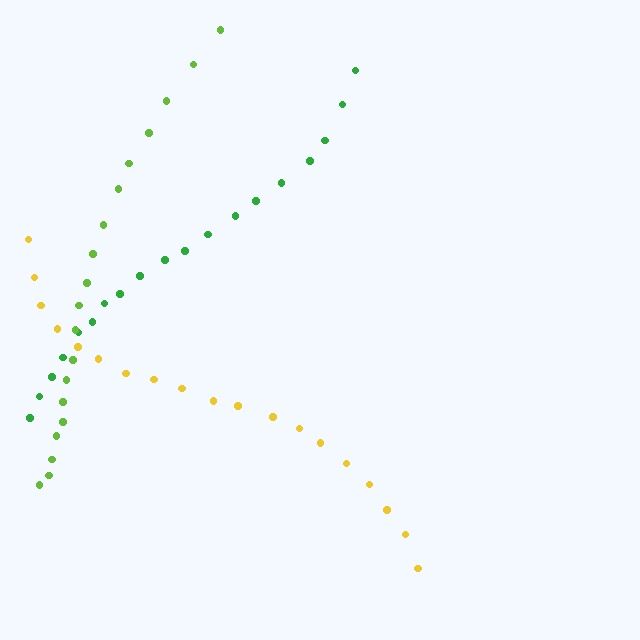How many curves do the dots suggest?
There are 3 distinct paths.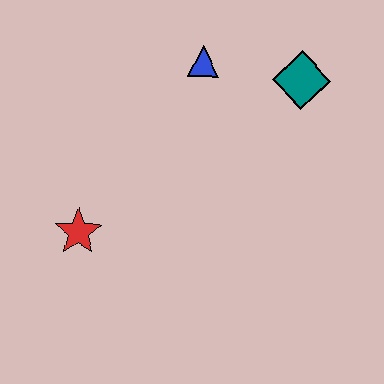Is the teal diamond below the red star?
No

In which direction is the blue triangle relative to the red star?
The blue triangle is above the red star.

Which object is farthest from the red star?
The teal diamond is farthest from the red star.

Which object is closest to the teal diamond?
The blue triangle is closest to the teal diamond.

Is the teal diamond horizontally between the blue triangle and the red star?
No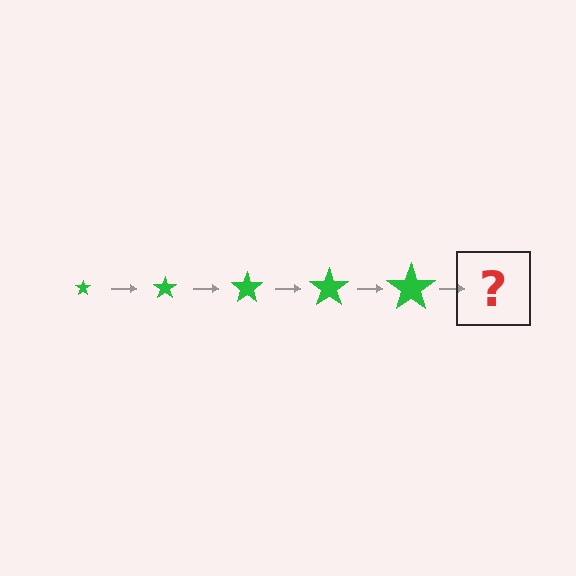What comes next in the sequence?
The next element should be a green star, larger than the previous one.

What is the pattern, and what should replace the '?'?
The pattern is that the star gets progressively larger each step. The '?' should be a green star, larger than the previous one.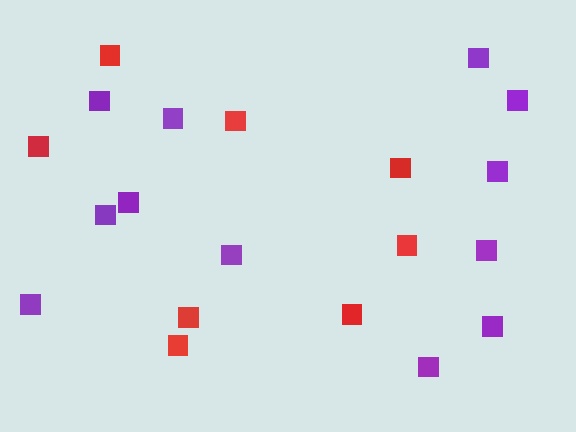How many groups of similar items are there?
There are 2 groups: one group of red squares (8) and one group of purple squares (12).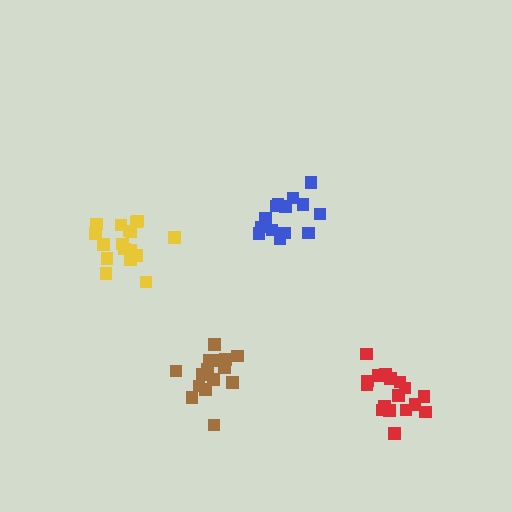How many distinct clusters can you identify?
There are 4 distinct clusters.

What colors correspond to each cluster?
The clusters are colored: brown, blue, yellow, red.